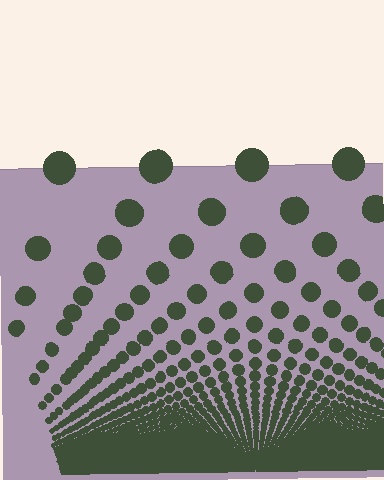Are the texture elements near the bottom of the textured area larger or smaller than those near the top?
Smaller. The gradient is inverted — elements near the bottom are smaller and denser.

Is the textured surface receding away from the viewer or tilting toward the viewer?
The surface appears to tilt toward the viewer. Texture elements get larger and sparser toward the top.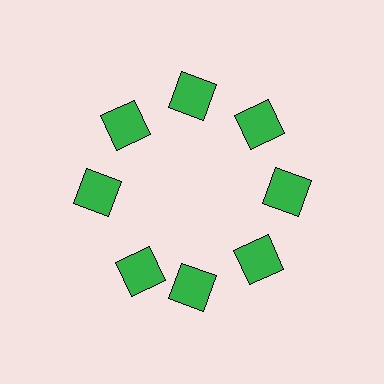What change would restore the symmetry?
The symmetry would be restored by rotating it back into even spacing with its neighbors so that all 8 squares sit at equal angles and equal distance from the center.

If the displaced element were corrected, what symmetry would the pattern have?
It would have 8-fold rotational symmetry — the pattern would map onto itself every 45 degrees.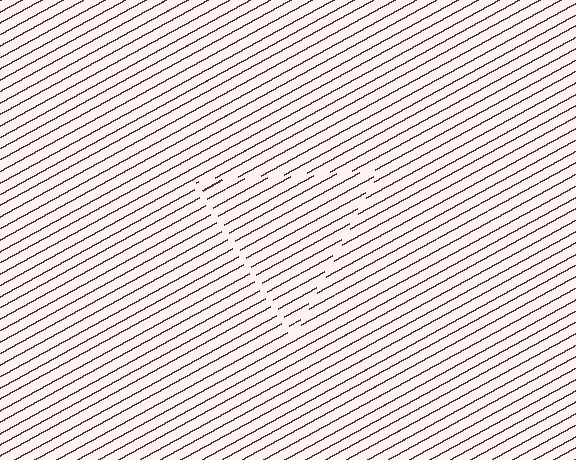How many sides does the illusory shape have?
3 sides — the line-ends trace a triangle.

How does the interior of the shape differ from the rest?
The interior of the shape contains the same grating, shifted by half a period — the contour is defined by the phase discontinuity where line-ends from the inner and outer gratings abut.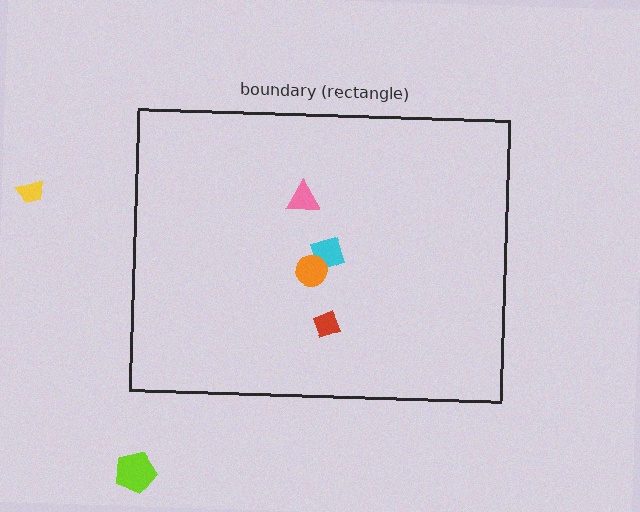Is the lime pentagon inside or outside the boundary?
Outside.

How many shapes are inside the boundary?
4 inside, 2 outside.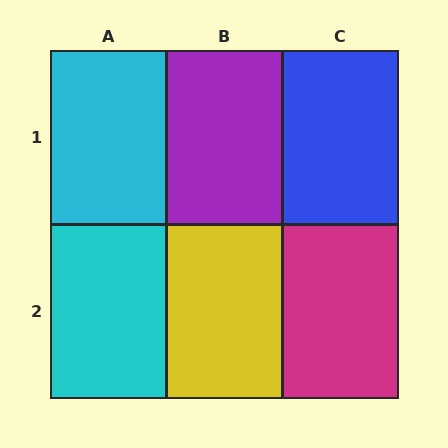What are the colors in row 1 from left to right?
Cyan, purple, blue.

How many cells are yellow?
1 cell is yellow.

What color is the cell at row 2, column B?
Yellow.